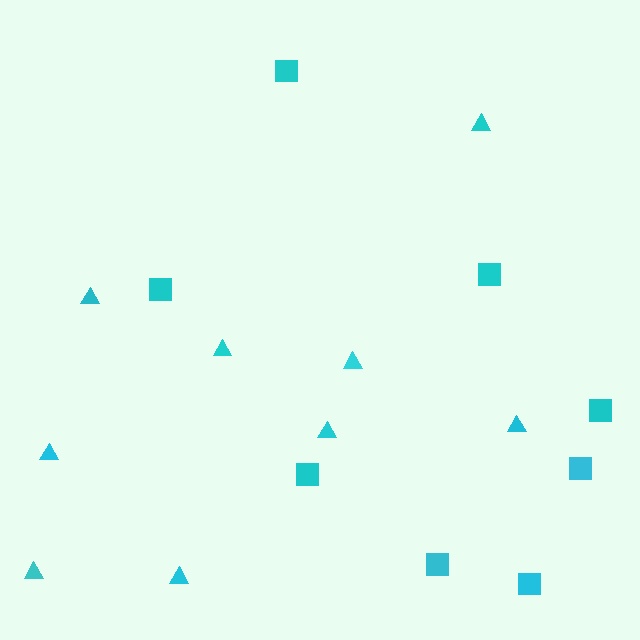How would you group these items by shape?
There are 2 groups: one group of squares (8) and one group of triangles (9).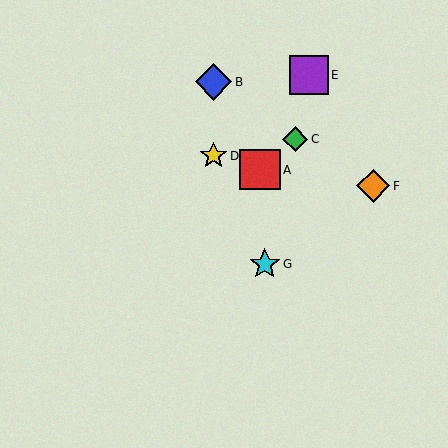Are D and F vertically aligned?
No, D is at x≈214 and F is at x≈373.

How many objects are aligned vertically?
2 objects (B, D) are aligned vertically.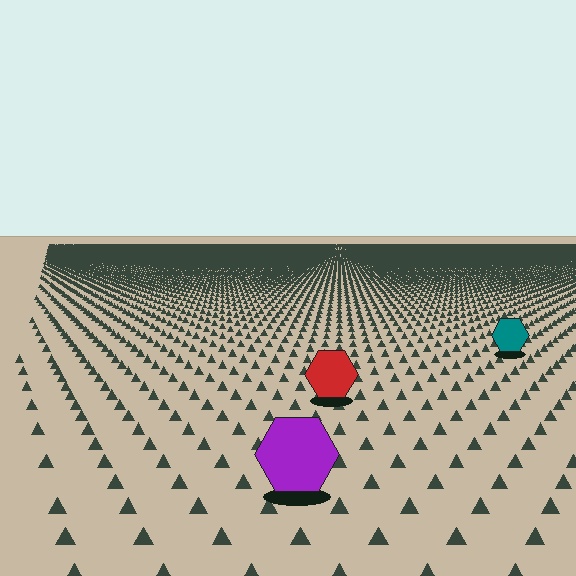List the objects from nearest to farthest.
From nearest to farthest: the purple hexagon, the red hexagon, the teal hexagon.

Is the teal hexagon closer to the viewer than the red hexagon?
No. The red hexagon is closer — you can tell from the texture gradient: the ground texture is coarser near it.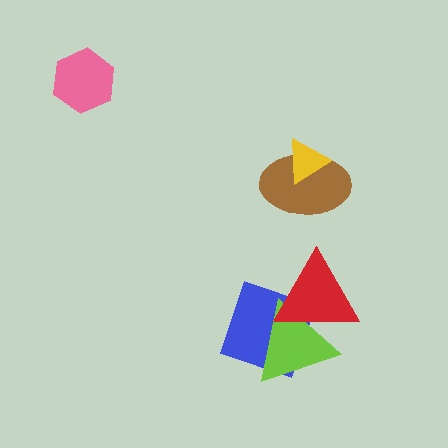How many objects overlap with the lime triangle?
2 objects overlap with the lime triangle.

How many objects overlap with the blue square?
2 objects overlap with the blue square.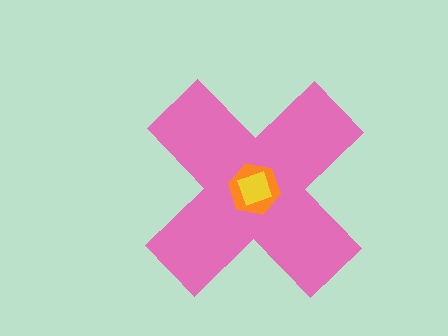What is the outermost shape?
The pink cross.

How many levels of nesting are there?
3.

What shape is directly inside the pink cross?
The orange hexagon.